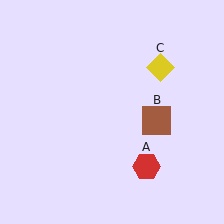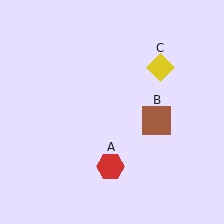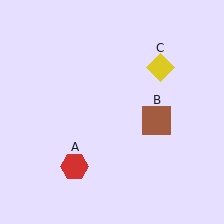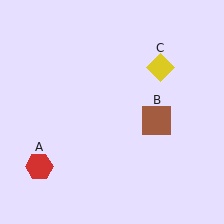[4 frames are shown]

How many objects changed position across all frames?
1 object changed position: red hexagon (object A).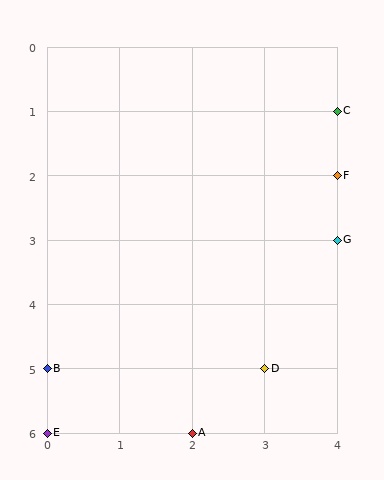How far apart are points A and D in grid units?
Points A and D are 1 column and 1 row apart (about 1.4 grid units diagonally).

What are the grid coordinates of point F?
Point F is at grid coordinates (4, 2).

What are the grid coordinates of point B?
Point B is at grid coordinates (0, 5).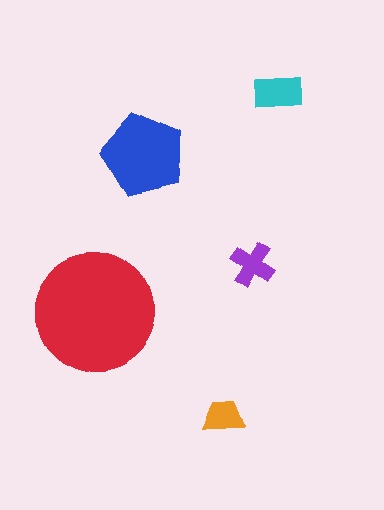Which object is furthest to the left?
The red circle is leftmost.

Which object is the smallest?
The orange trapezoid.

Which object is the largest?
The red circle.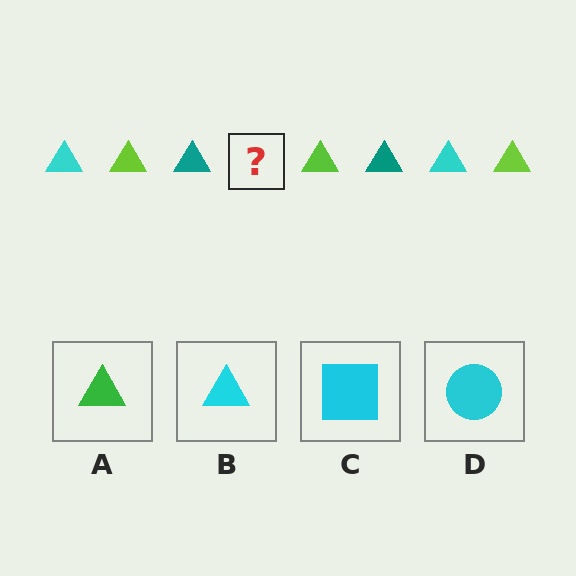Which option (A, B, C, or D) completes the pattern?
B.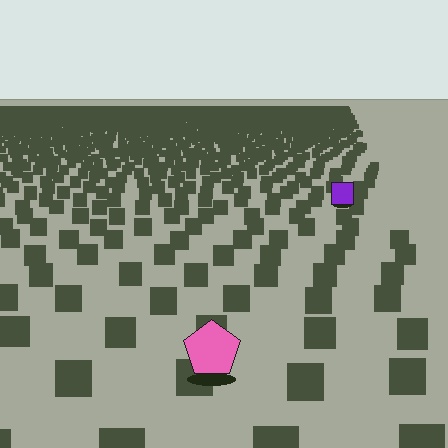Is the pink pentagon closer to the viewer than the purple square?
Yes. The pink pentagon is closer — you can tell from the texture gradient: the ground texture is coarser near it.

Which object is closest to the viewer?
The pink pentagon is closest. The texture marks near it are larger and more spread out.